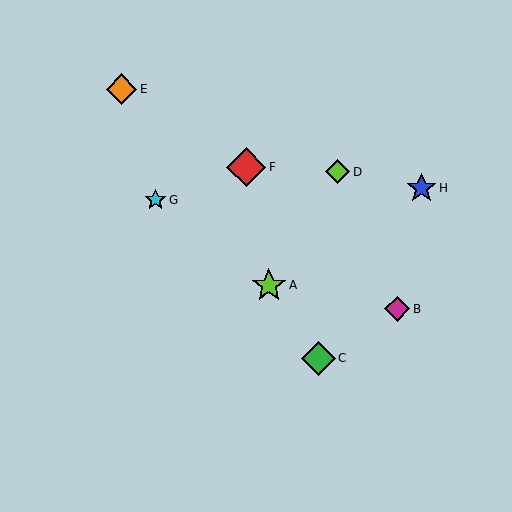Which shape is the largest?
The red diamond (labeled F) is the largest.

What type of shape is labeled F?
Shape F is a red diamond.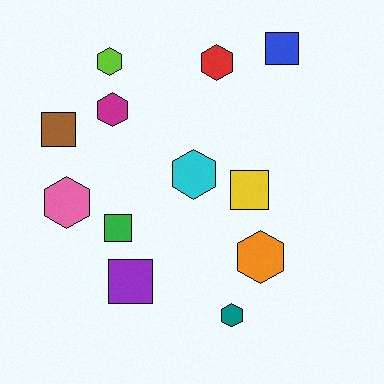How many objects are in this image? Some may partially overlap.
There are 12 objects.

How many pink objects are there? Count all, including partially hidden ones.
There is 1 pink object.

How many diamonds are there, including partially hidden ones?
There are no diamonds.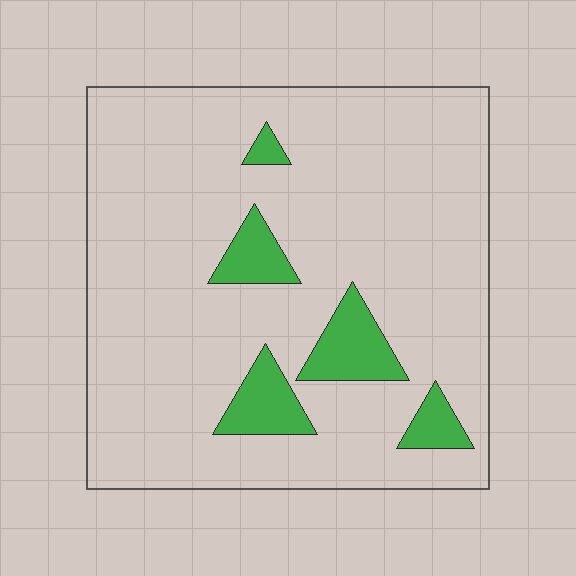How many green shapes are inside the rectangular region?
5.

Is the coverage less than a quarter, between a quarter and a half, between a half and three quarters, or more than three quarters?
Less than a quarter.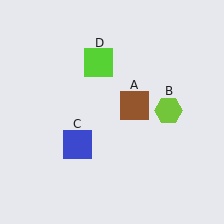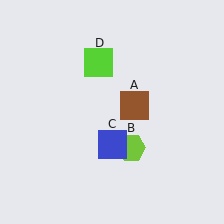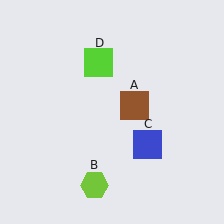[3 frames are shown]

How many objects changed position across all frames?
2 objects changed position: lime hexagon (object B), blue square (object C).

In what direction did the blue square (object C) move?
The blue square (object C) moved right.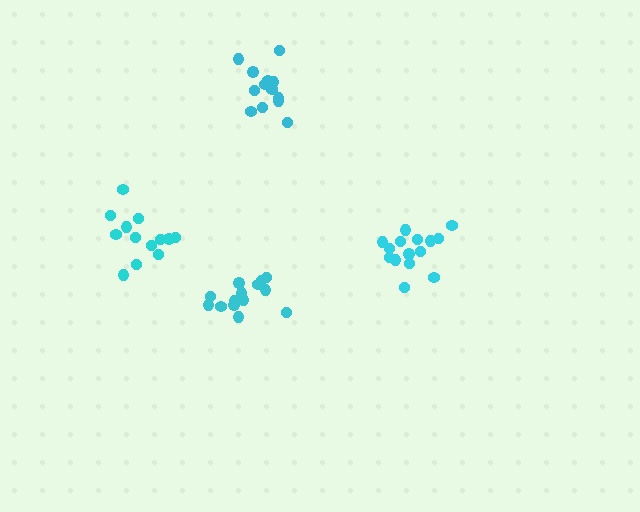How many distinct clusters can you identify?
There are 4 distinct clusters.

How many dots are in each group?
Group 1: 13 dots, Group 2: 14 dots, Group 3: 15 dots, Group 4: 13 dots (55 total).